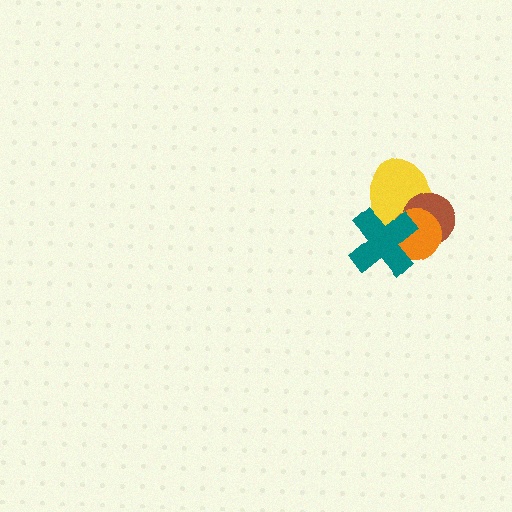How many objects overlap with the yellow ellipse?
3 objects overlap with the yellow ellipse.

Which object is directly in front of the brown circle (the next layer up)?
The orange circle is directly in front of the brown circle.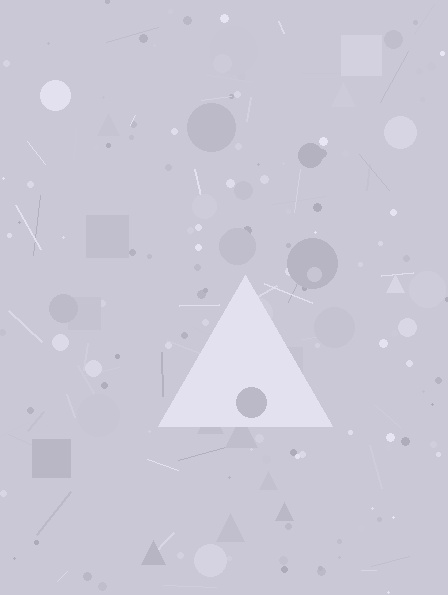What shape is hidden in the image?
A triangle is hidden in the image.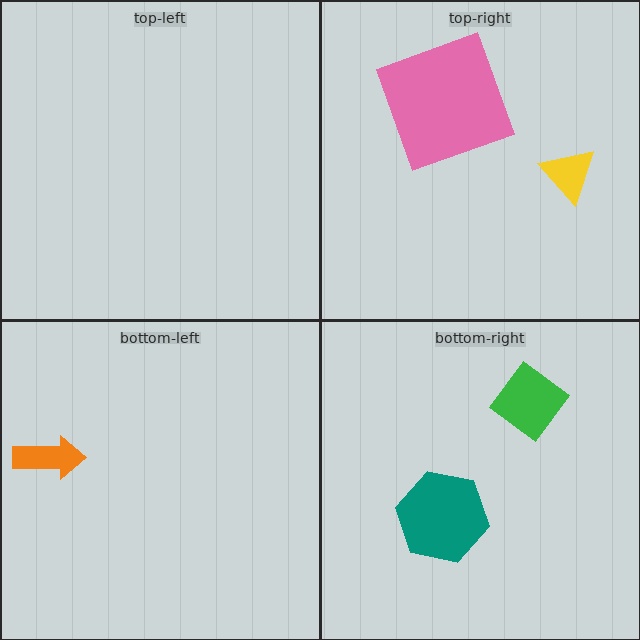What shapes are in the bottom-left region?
The orange arrow.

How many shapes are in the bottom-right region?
2.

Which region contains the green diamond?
The bottom-right region.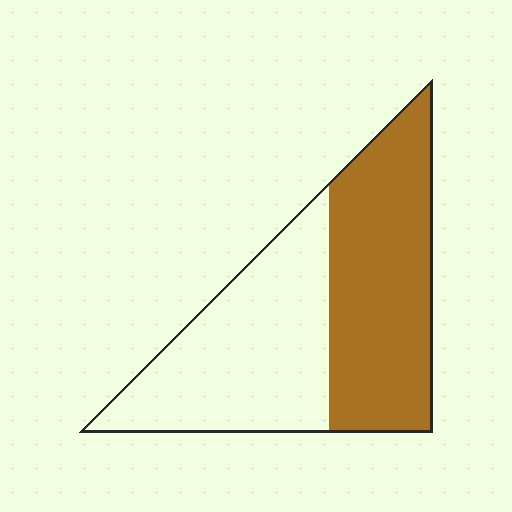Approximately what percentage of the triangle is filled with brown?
Approximately 50%.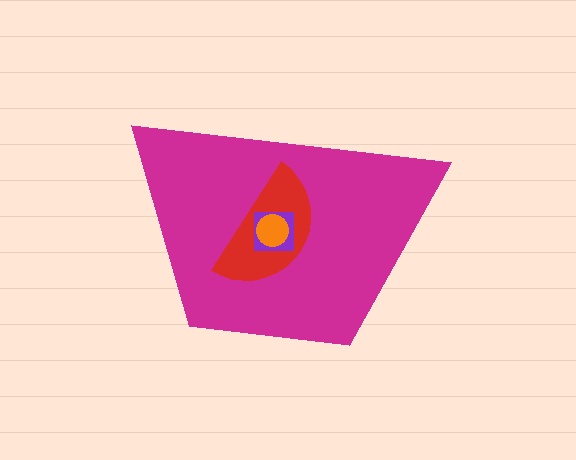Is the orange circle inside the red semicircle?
Yes.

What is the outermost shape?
The magenta trapezoid.